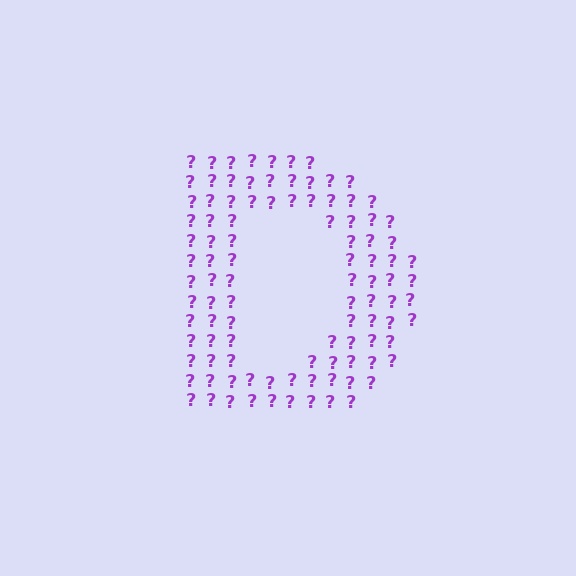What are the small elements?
The small elements are question marks.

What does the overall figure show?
The overall figure shows the letter D.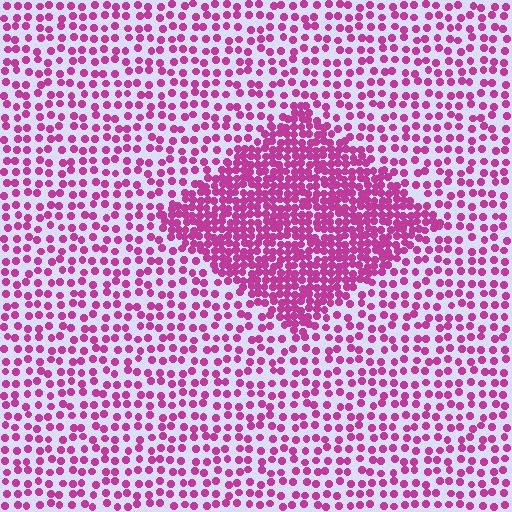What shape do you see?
I see a diamond.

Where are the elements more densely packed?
The elements are more densely packed inside the diamond boundary.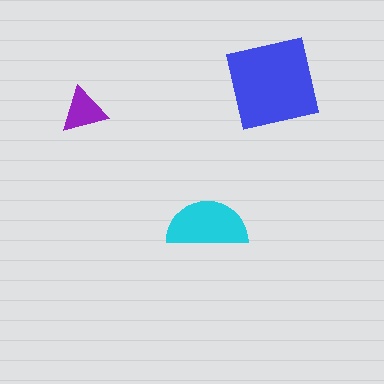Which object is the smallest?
The purple triangle.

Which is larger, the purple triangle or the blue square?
The blue square.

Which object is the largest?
The blue square.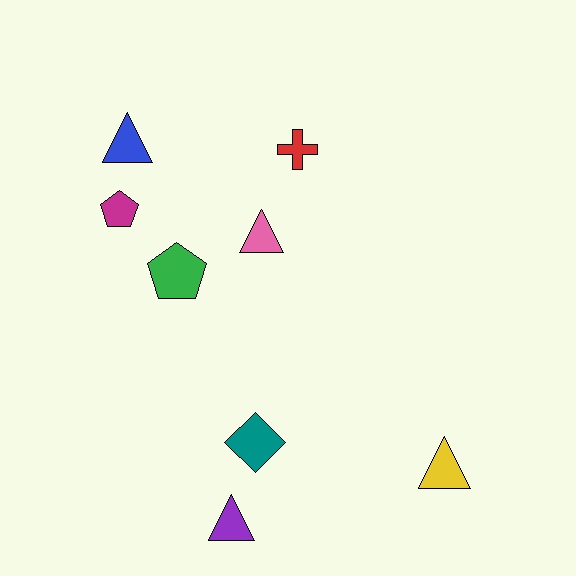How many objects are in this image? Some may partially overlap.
There are 8 objects.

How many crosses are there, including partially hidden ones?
There is 1 cross.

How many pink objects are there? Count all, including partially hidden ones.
There is 1 pink object.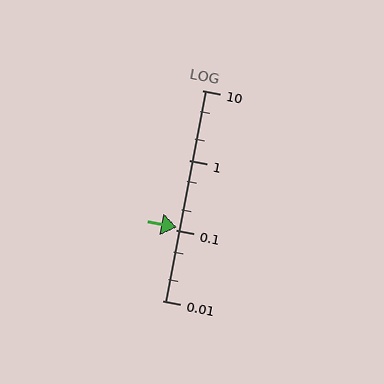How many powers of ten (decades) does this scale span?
The scale spans 3 decades, from 0.01 to 10.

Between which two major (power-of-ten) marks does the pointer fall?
The pointer is between 0.1 and 1.